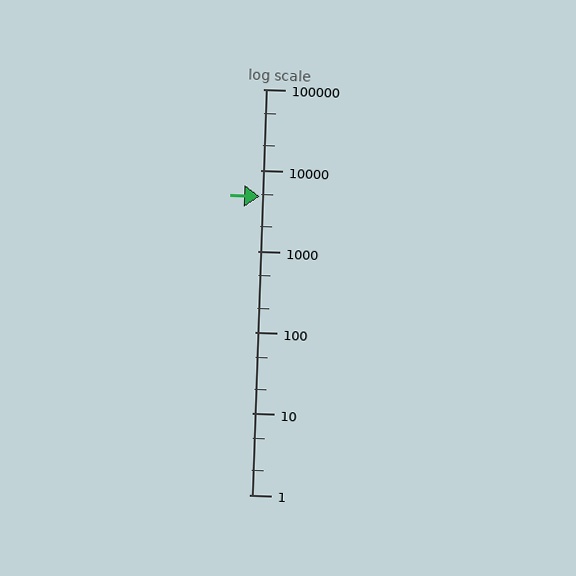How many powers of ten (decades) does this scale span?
The scale spans 5 decades, from 1 to 100000.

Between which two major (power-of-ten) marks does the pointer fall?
The pointer is between 1000 and 10000.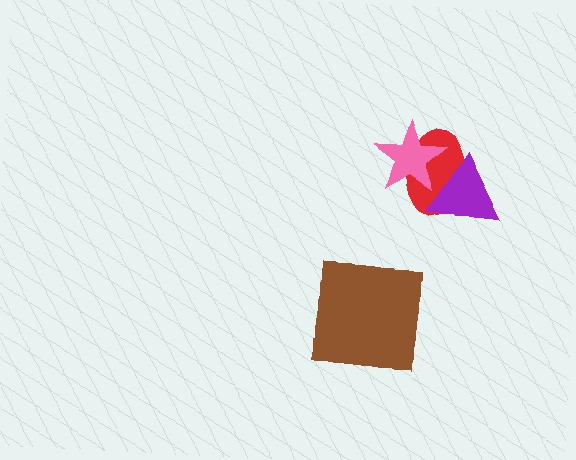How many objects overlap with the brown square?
0 objects overlap with the brown square.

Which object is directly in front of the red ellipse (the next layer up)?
The purple triangle is directly in front of the red ellipse.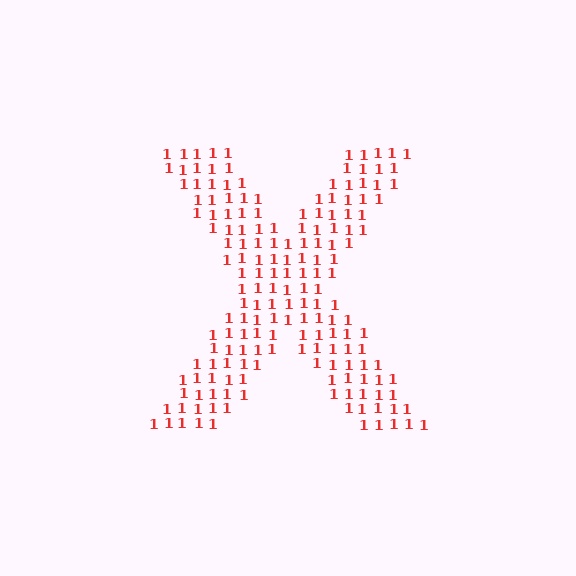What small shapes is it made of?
It is made of small digit 1's.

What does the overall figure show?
The overall figure shows the letter X.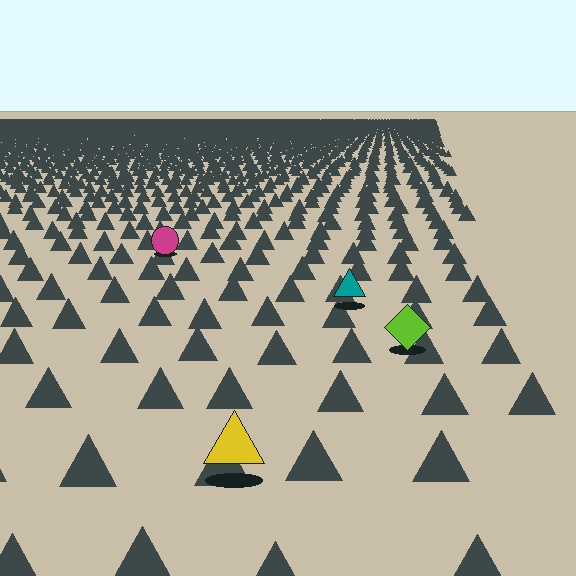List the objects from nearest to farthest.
From nearest to farthest: the yellow triangle, the lime diamond, the teal triangle, the magenta circle.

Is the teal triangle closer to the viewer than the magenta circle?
Yes. The teal triangle is closer — you can tell from the texture gradient: the ground texture is coarser near it.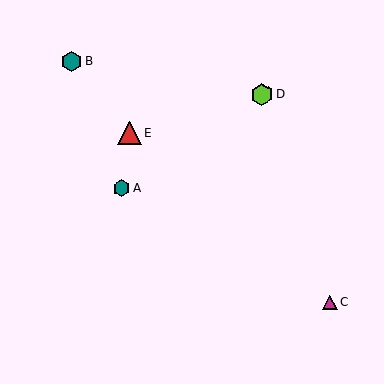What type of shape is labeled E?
Shape E is a red triangle.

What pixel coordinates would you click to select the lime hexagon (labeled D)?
Click at (262, 94) to select the lime hexagon D.